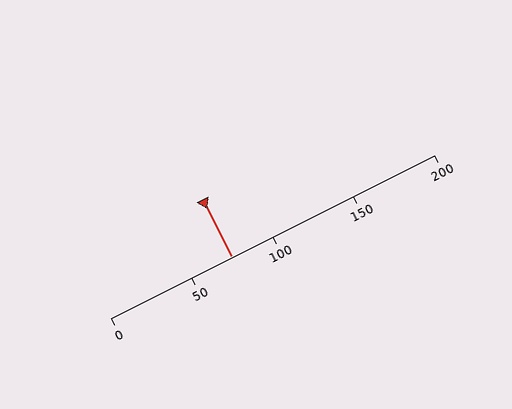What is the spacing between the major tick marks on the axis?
The major ticks are spaced 50 apart.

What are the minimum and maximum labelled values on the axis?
The axis runs from 0 to 200.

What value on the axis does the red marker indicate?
The marker indicates approximately 75.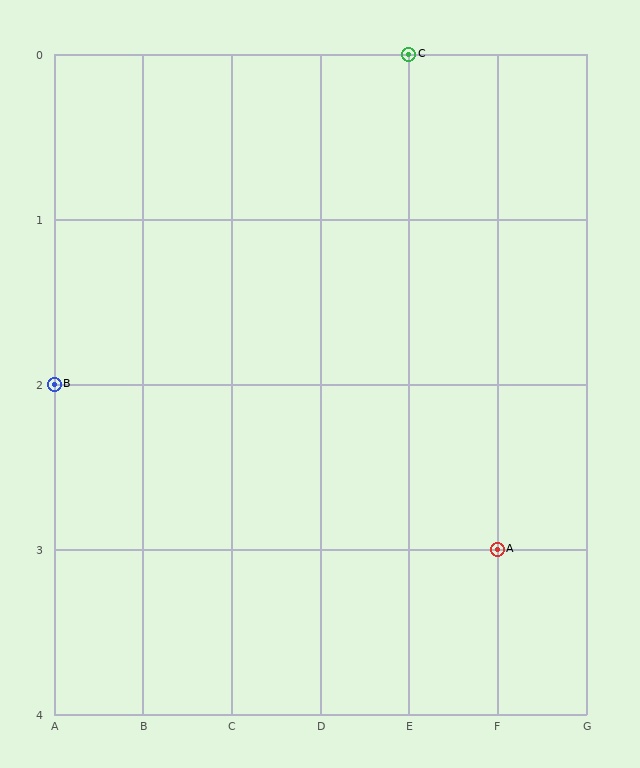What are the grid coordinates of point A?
Point A is at grid coordinates (F, 3).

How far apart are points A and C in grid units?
Points A and C are 1 column and 3 rows apart (about 3.2 grid units diagonally).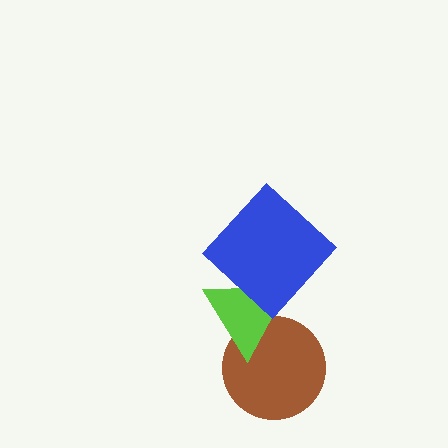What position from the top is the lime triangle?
The lime triangle is 2nd from the top.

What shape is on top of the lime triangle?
The blue diamond is on top of the lime triangle.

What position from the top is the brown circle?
The brown circle is 3rd from the top.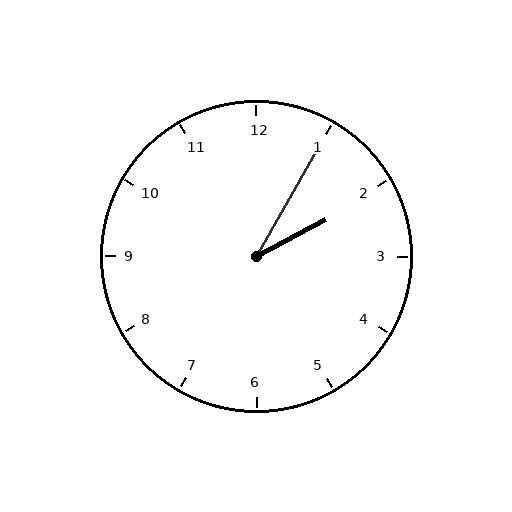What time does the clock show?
2:05.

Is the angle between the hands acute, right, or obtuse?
It is acute.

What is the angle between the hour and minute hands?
Approximately 32 degrees.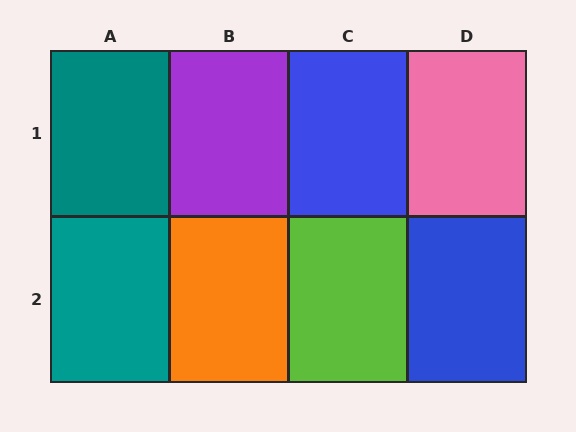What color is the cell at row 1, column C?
Blue.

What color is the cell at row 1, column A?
Teal.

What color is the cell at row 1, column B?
Purple.